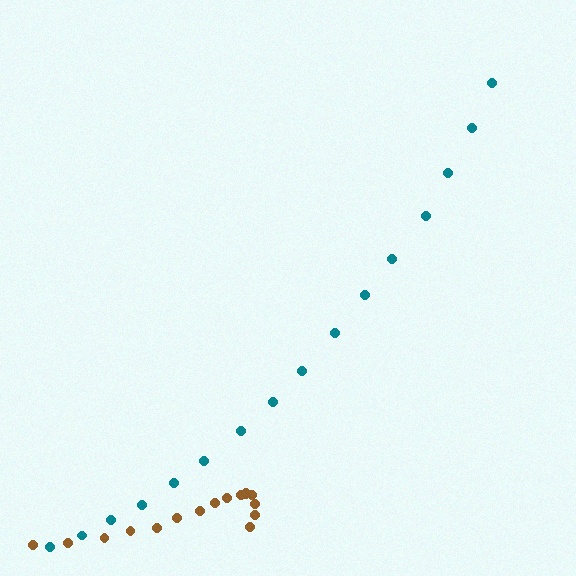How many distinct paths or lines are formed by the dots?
There are 2 distinct paths.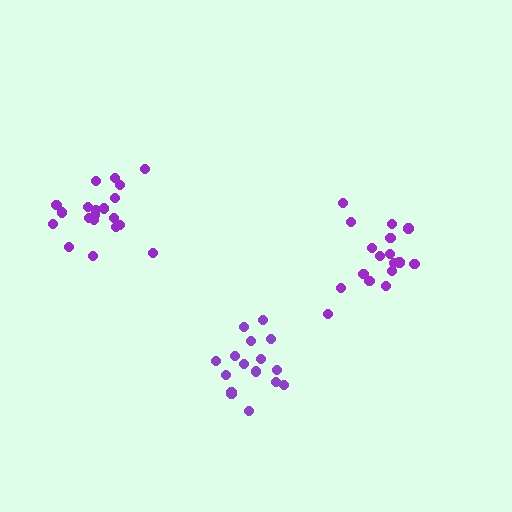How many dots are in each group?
Group 1: 17 dots, Group 2: 20 dots, Group 3: 16 dots (53 total).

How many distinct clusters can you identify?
There are 3 distinct clusters.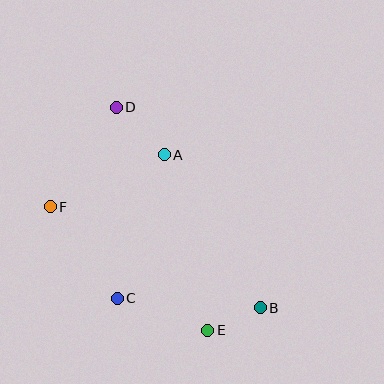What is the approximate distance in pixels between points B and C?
The distance between B and C is approximately 144 pixels.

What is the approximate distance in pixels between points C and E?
The distance between C and E is approximately 96 pixels.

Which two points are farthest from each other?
Points B and D are farthest from each other.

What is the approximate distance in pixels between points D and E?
The distance between D and E is approximately 241 pixels.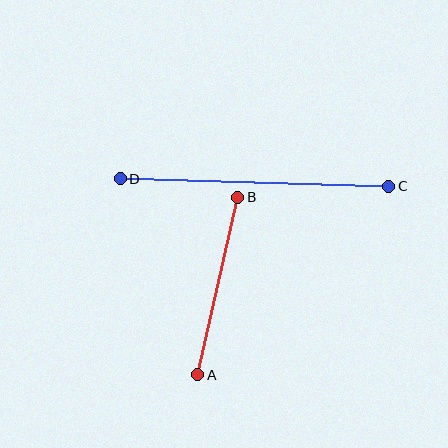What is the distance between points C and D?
The distance is approximately 269 pixels.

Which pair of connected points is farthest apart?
Points C and D are farthest apart.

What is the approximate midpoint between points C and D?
The midpoint is at approximately (255, 182) pixels.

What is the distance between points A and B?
The distance is approximately 182 pixels.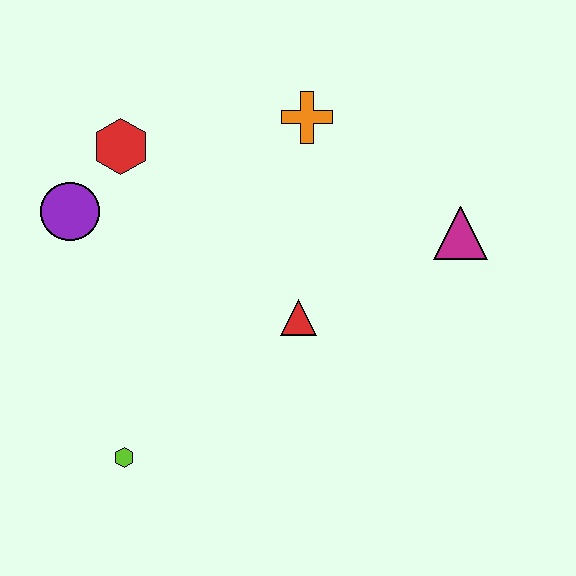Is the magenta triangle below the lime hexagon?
No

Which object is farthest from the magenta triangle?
The lime hexagon is farthest from the magenta triangle.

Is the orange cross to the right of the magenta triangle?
No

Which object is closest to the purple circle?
The red hexagon is closest to the purple circle.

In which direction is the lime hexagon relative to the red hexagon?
The lime hexagon is below the red hexagon.